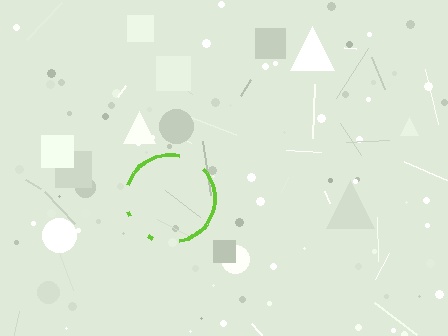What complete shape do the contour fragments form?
The contour fragments form a circle.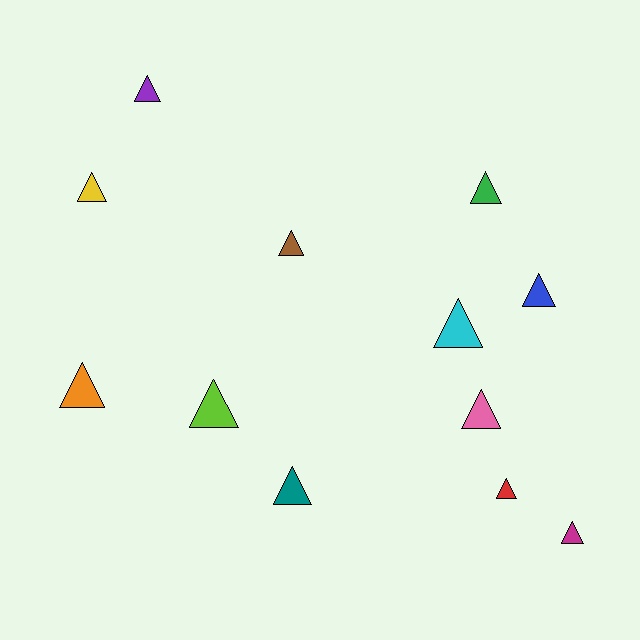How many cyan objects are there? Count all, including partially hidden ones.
There is 1 cyan object.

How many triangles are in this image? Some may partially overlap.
There are 12 triangles.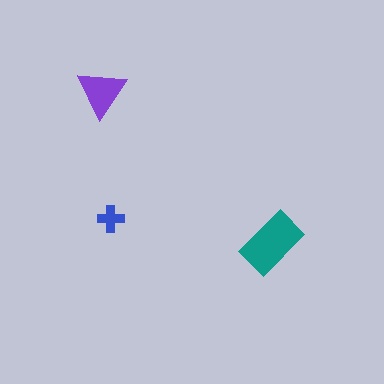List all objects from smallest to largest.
The blue cross, the purple triangle, the teal rectangle.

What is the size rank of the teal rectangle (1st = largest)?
1st.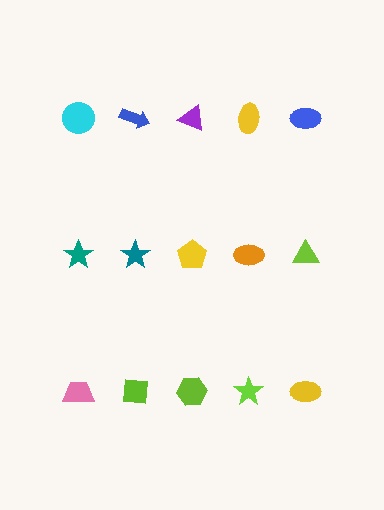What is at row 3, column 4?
A lime star.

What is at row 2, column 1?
A teal star.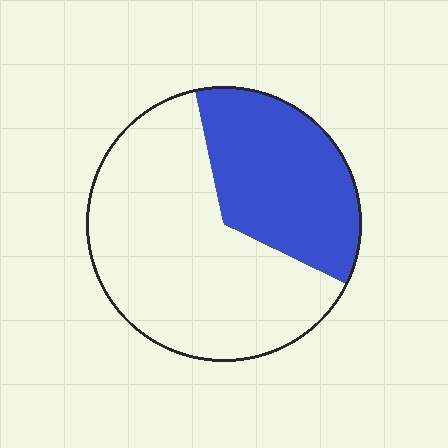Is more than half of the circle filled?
No.